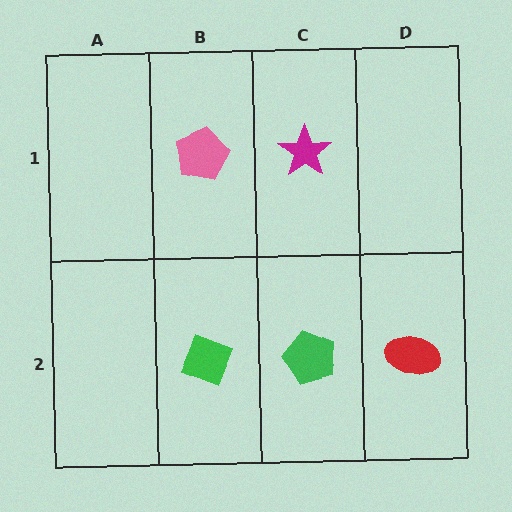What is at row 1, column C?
A magenta star.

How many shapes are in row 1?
2 shapes.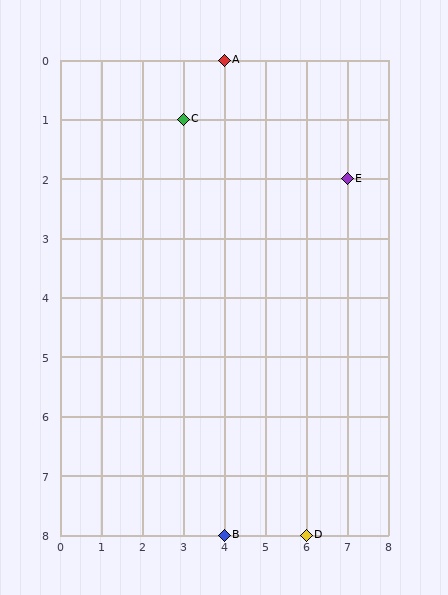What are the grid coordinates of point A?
Point A is at grid coordinates (4, 0).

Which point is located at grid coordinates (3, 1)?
Point C is at (3, 1).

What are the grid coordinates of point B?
Point B is at grid coordinates (4, 8).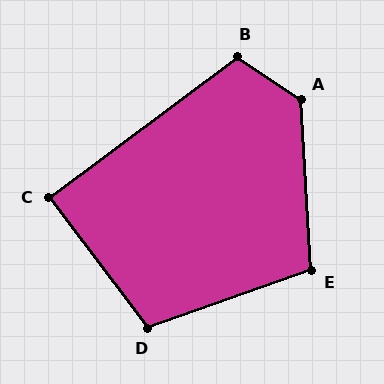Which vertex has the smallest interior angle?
C, at approximately 90 degrees.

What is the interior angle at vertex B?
Approximately 109 degrees (obtuse).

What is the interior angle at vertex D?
Approximately 108 degrees (obtuse).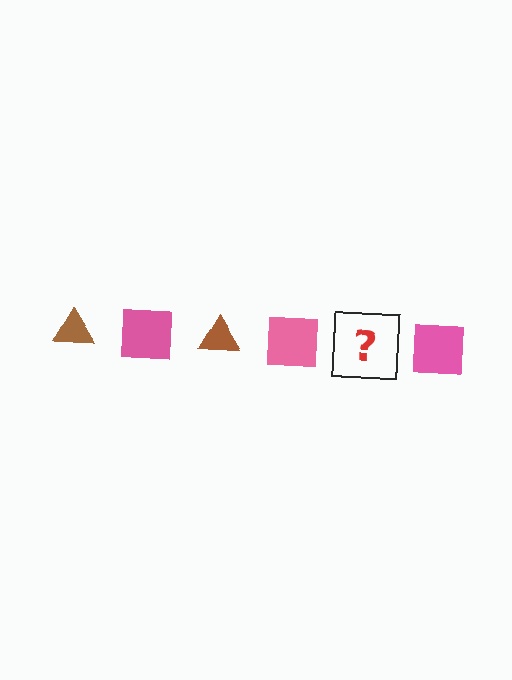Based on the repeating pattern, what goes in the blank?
The blank should be a brown triangle.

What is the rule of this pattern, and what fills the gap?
The rule is that the pattern alternates between brown triangle and pink square. The gap should be filled with a brown triangle.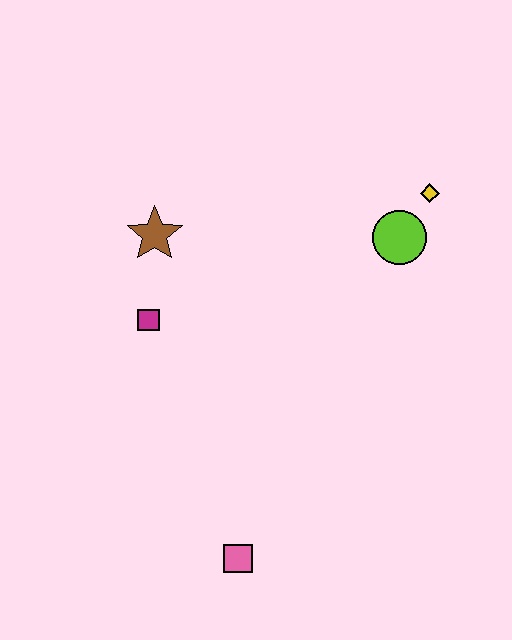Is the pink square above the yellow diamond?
No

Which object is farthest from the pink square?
The yellow diamond is farthest from the pink square.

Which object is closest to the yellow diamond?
The lime circle is closest to the yellow diamond.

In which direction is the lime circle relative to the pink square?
The lime circle is above the pink square.